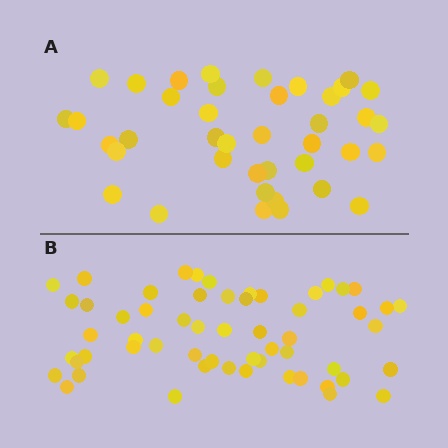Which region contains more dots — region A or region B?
Region B (the bottom region) has more dots.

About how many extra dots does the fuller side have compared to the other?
Region B has approximately 15 more dots than region A.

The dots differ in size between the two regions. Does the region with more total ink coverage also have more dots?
No. Region A has more total ink coverage because its dots are larger, but region B actually contains more individual dots. Total area can be misleading — the number of items is what matters here.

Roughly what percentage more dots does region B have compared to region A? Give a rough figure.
About 40% more.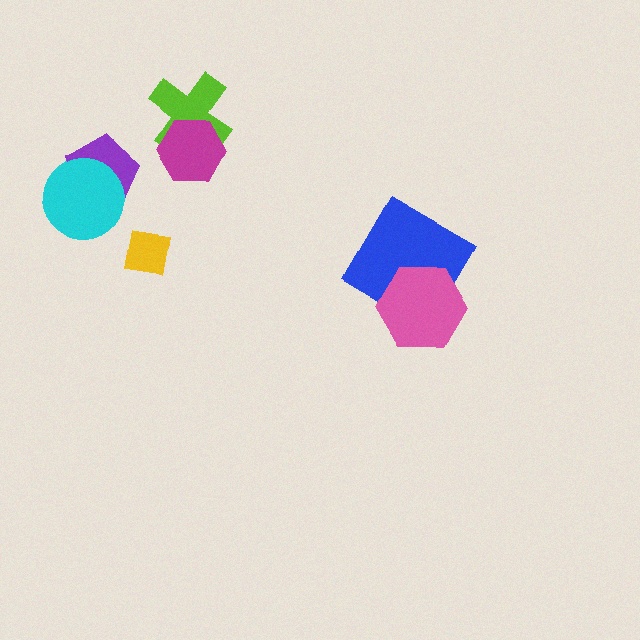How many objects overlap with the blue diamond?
1 object overlaps with the blue diamond.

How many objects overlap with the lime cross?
1 object overlaps with the lime cross.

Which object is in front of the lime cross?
The magenta hexagon is in front of the lime cross.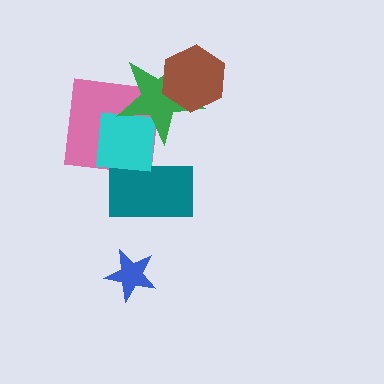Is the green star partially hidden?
Yes, it is partially covered by another shape.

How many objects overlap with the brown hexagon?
1 object overlaps with the brown hexagon.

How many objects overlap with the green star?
3 objects overlap with the green star.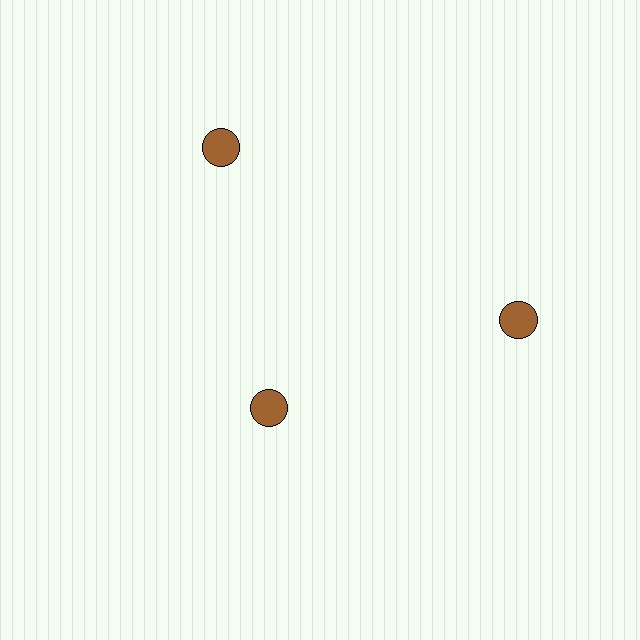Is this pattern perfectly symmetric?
No. The 3 brown circles are arranged in a ring, but one element near the 7 o'clock position is pulled inward toward the center, breaking the 3-fold rotational symmetry.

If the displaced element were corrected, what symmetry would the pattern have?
It would have 3-fold rotational symmetry — the pattern would map onto itself every 120 degrees.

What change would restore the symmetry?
The symmetry would be restored by moving it outward, back onto the ring so that all 3 circles sit at equal angles and equal distance from the center.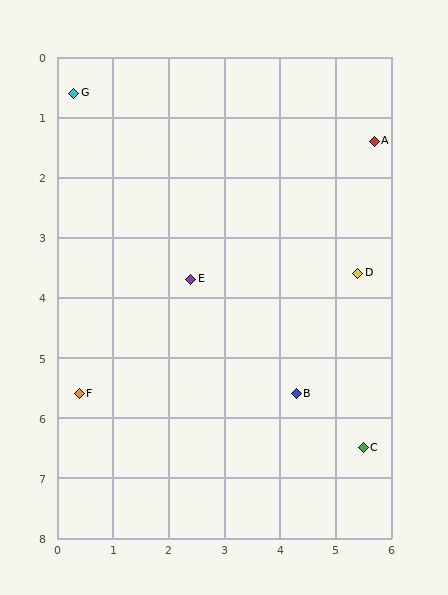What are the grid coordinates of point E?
Point E is at approximately (2.4, 3.7).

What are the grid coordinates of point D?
Point D is at approximately (5.4, 3.6).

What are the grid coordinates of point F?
Point F is at approximately (0.4, 5.6).